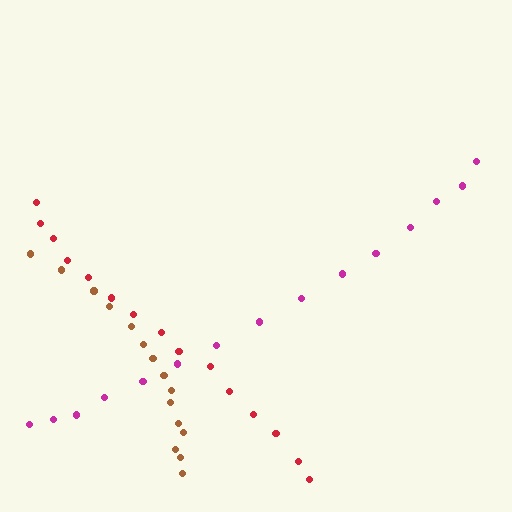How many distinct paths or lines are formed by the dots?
There are 3 distinct paths.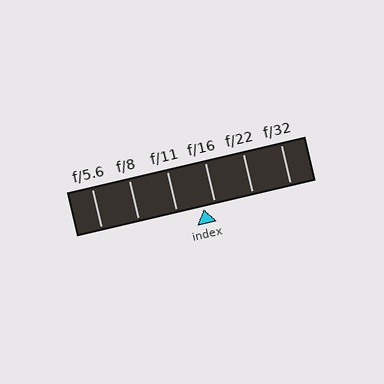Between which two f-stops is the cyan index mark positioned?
The index mark is between f/11 and f/16.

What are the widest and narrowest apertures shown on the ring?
The widest aperture shown is f/5.6 and the narrowest is f/32.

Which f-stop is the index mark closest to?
The index mark is closest to f/16.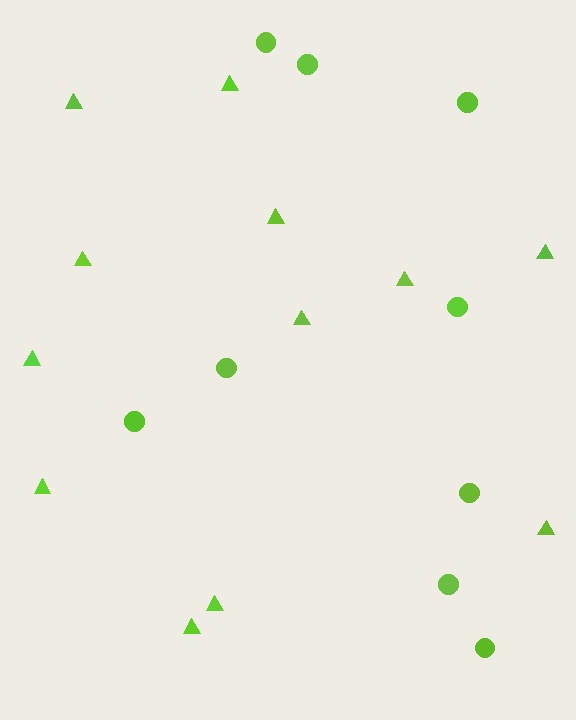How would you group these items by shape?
There are 2 groups: one group of triangles (12) and one group of circles (9).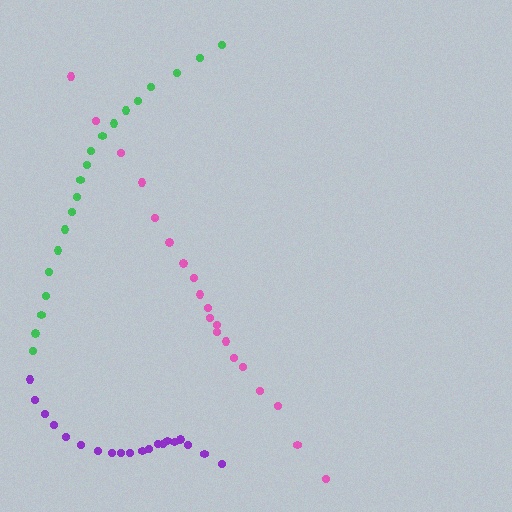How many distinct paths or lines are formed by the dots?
There are 3 distinct paths.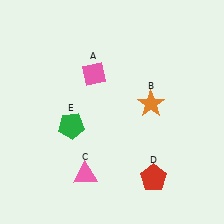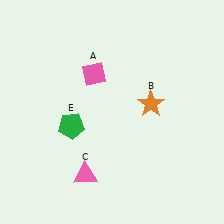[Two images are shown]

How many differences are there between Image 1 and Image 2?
There is 1 difference between the two images.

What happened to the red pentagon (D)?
The red pentagon (D) was removed in Image 2. It was in the bottom-right area of Image 1.